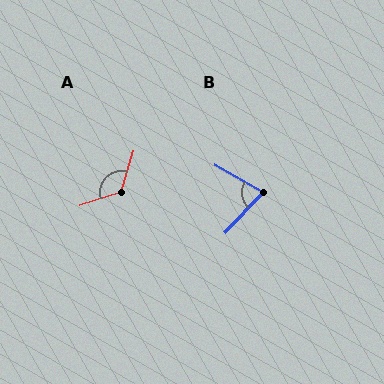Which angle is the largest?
A, at approximately 125 degrees.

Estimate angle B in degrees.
Approximately 75 degrees.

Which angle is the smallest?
B, at approximately 75 degrees.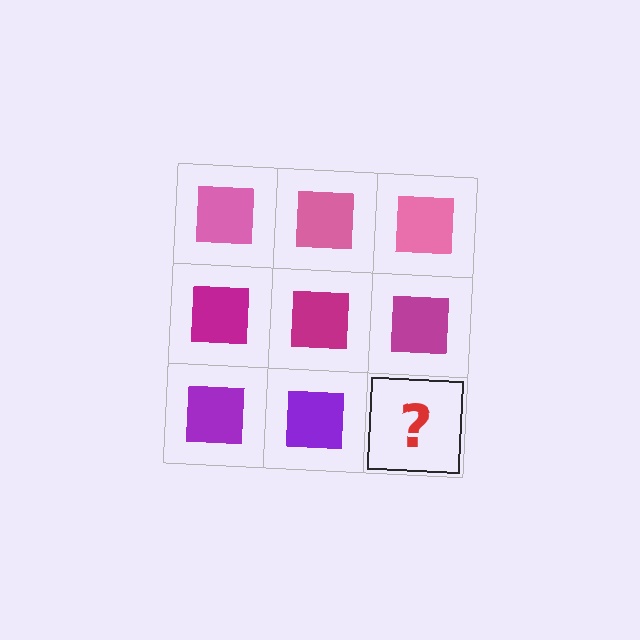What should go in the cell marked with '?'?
The missing cell should contain a purple square.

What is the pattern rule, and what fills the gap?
The rule is that each row has a consistent color. The gap should be filled with a purple square.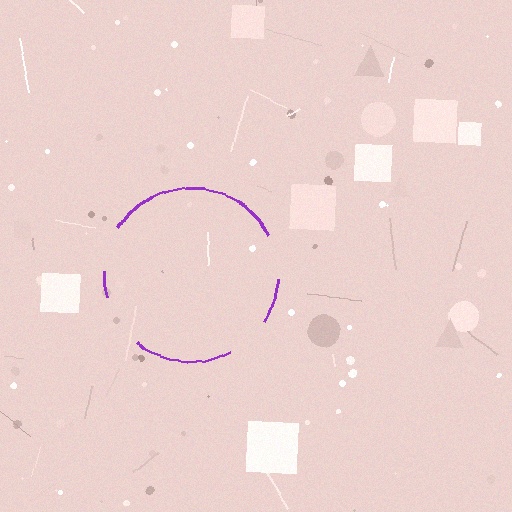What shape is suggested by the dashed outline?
The dashed outline suggests a circle.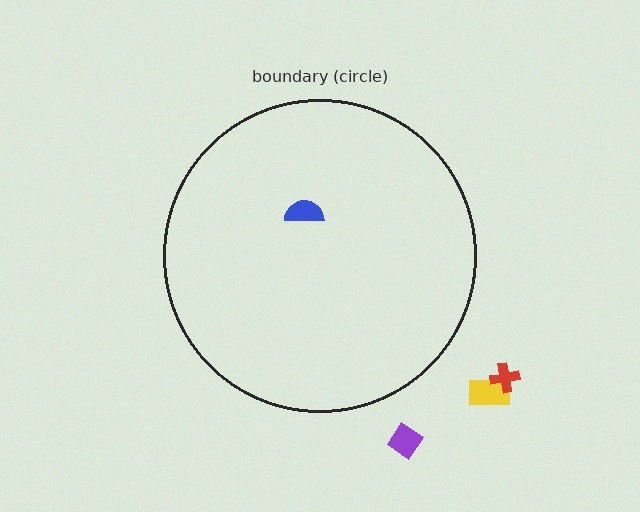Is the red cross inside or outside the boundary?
Outside.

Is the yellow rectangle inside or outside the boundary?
Outside.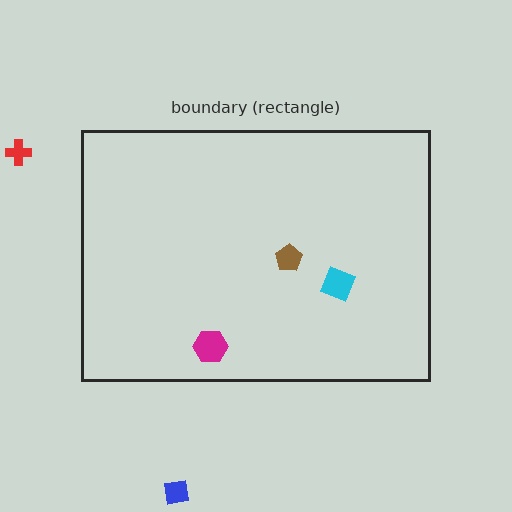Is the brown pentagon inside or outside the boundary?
Inside.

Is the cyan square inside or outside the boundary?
Inside.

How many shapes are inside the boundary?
3 inside, 2 outside.